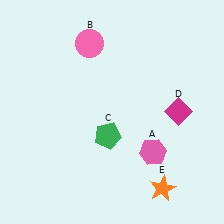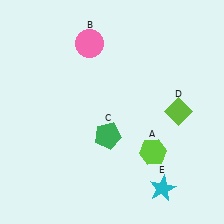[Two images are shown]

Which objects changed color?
A changed from pink to lime. D changed from magenta to lime. E changed from orange to cyan.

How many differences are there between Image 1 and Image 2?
There are 3 differences between the two images.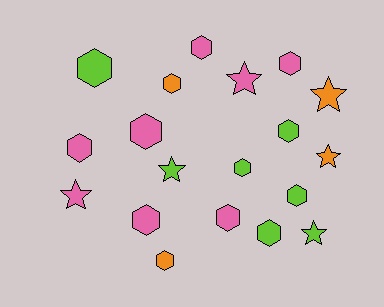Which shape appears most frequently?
Hexagon, with 13 objects.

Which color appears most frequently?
Pink, with 8 objects.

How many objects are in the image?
There are 19 objects.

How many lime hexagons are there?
There are 5 lime hexagons.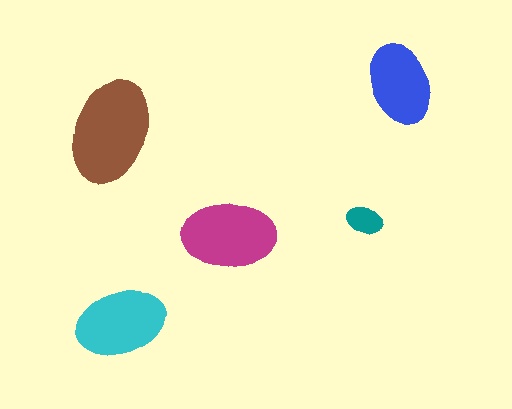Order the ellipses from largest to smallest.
the brown one, the magenta one, the cyan one, the blue one, the teal one.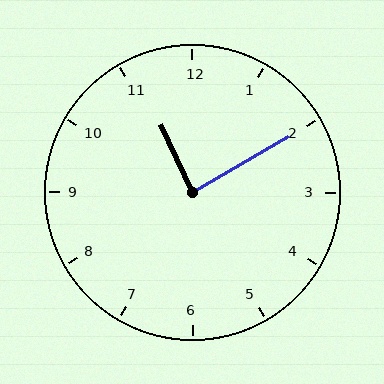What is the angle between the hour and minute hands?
Approximately 85 degrees.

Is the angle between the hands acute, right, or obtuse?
It is right.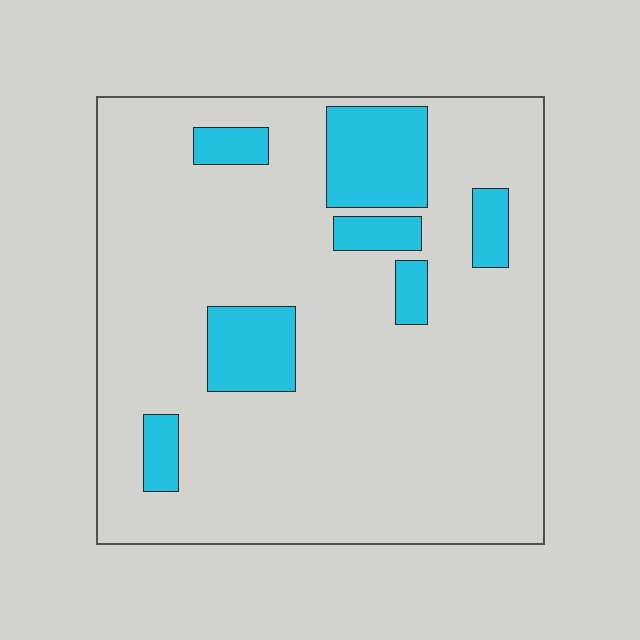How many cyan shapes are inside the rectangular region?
7.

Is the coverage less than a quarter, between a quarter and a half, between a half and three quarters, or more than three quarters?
Less than a quarter.